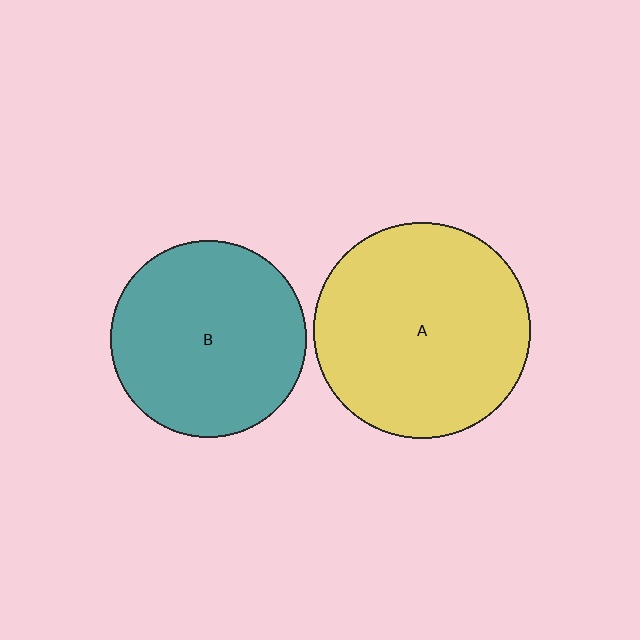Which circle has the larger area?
Circle A (yellow).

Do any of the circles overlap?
No, none of the circles overlap.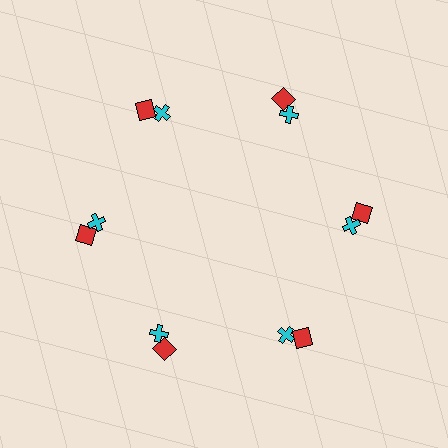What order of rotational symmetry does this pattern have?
This pattern has 6-fold rotational symmetry.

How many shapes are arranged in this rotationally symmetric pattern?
There are 12 shapes, arranged in 6 groups of 2.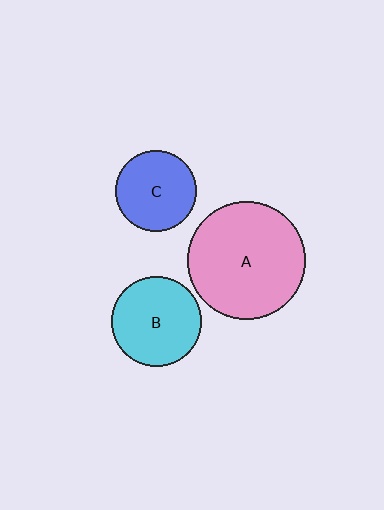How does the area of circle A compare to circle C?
Approximately 2.2 times.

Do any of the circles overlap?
No, none of the circles overlap.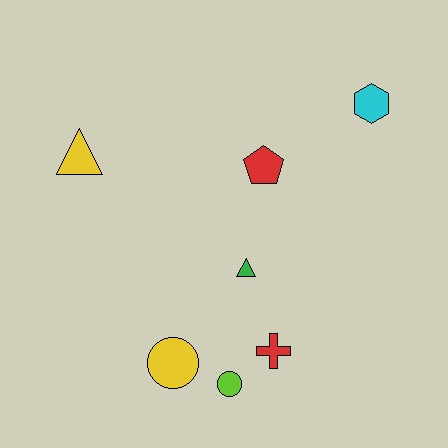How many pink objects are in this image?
There are no pink objects.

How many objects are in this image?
There are 7 objects.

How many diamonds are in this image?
There are no diamonds.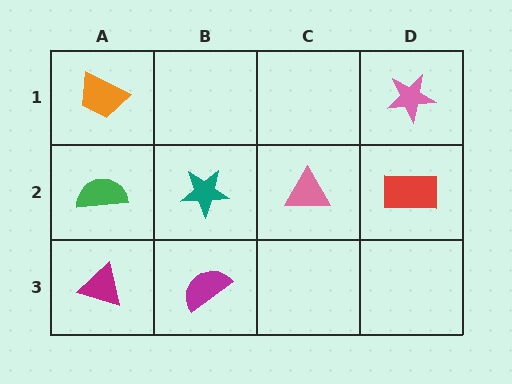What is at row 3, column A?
A magenta triangle.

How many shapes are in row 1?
2 shapes.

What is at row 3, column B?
A magenta semicircle.